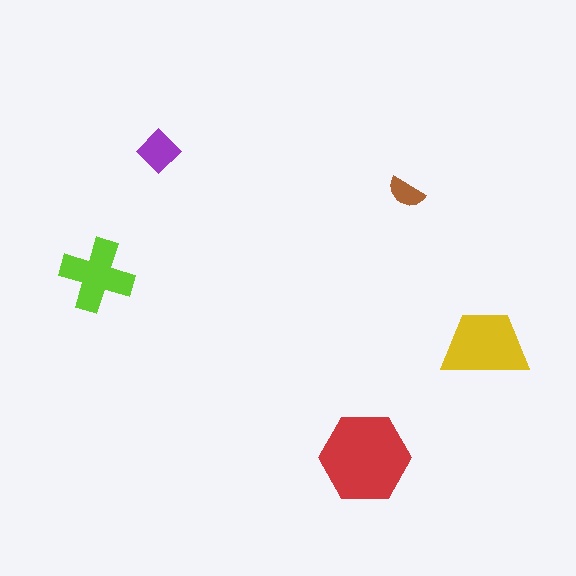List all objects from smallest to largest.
The brown semicircle, the purple diamond, the lime cross, the yellow trapezoid, the red hexagon.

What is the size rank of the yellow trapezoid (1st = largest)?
2nd.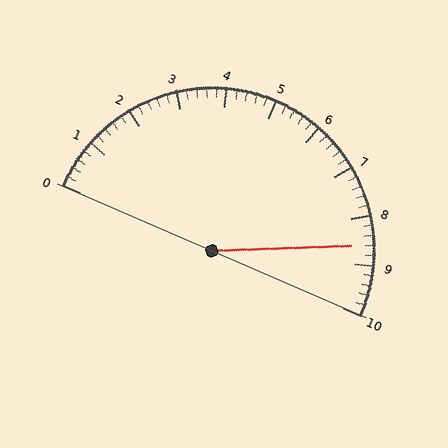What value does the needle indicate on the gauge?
The needle indicates approximately 8.6.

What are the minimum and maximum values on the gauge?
The gauge ranges from 0 to 10.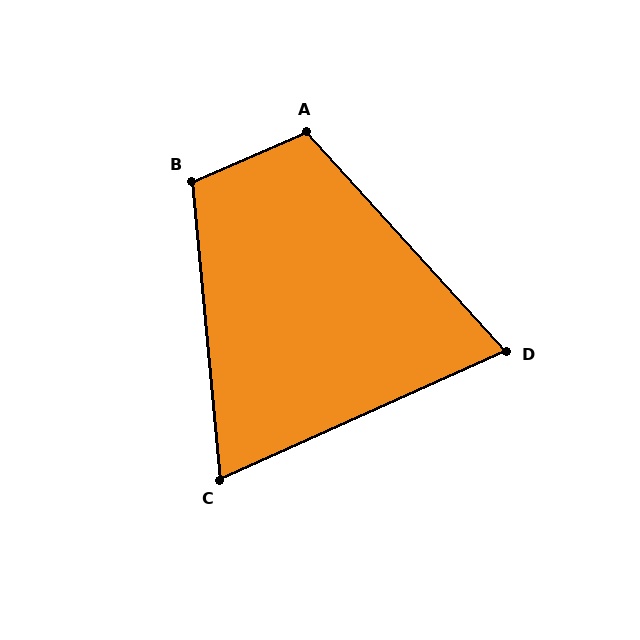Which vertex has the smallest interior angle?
C, at approximately 71 degrees.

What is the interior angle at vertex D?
Approximately 72 degrees (acute).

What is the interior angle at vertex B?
Approximately 108 degrees (obtuse).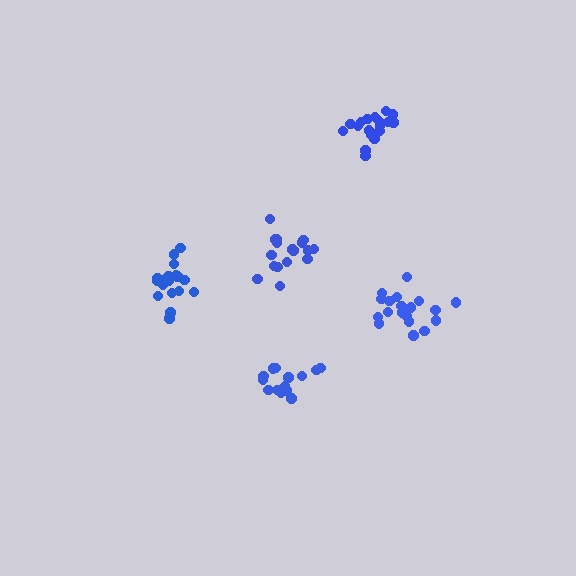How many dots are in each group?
Group 1: 20 dots, Group 2: 20 dots, Group 3: 17 dots, Group 4: 20 dots, Group 5: 14 dots (91 total).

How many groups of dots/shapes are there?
There are 5 groups.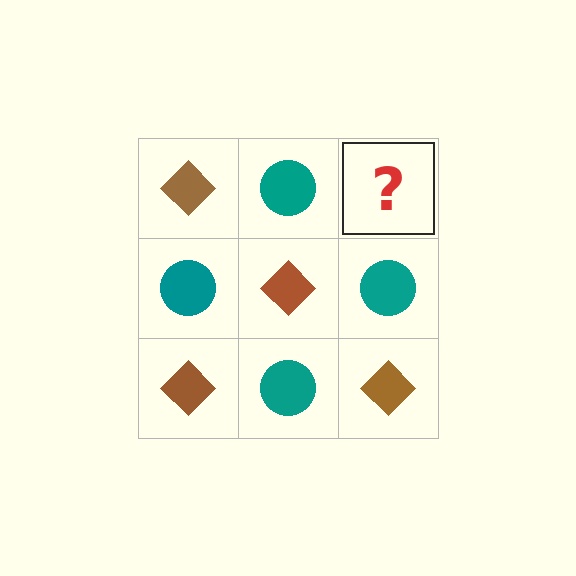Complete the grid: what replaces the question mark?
The question mark should be replaced with a brown diamond.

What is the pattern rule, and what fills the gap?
The rule is that it alternates brown diamond and teal circle in a checkerboard pattern. The gap should be filled with a brown diamond.